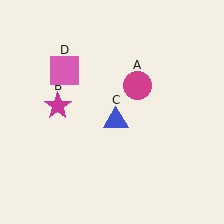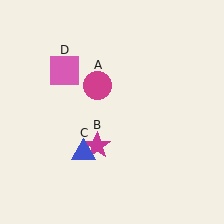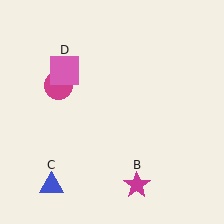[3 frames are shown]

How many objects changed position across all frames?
3 objects changed position: magenta circle (object A), magenta star (object B), blue triangle (object C).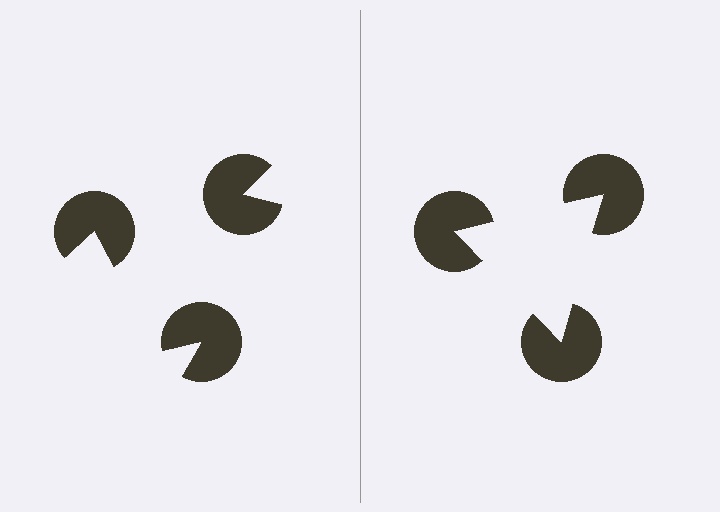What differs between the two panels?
The pac-man discs are positioned identically on both sides; only the wedge orientations differ. On the right they align to a triangle; on the left they are misaligned.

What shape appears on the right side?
An illusory triangle.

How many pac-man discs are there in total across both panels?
6 — 3 on each side.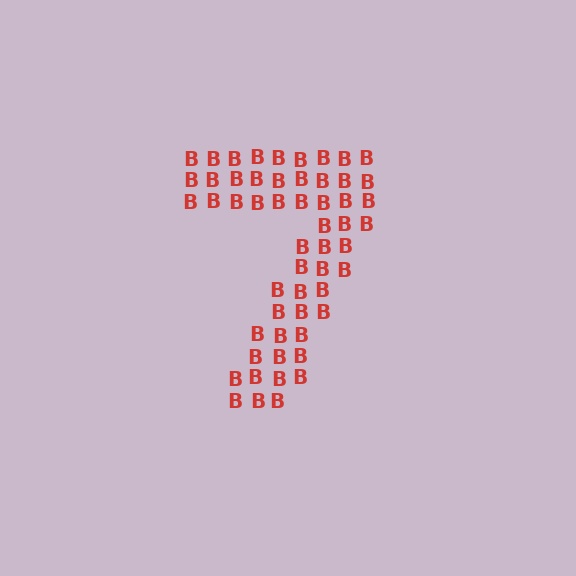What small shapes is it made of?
It is made of small letter B's.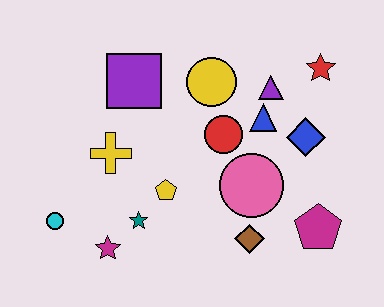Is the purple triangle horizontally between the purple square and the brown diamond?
No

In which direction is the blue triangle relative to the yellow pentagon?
The blue triangle is to the right of the yellow pentagon.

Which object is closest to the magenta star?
The teal star is closest to the magenta star.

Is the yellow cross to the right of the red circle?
No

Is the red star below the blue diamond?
No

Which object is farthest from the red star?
The cyan circle is farthest from the red star.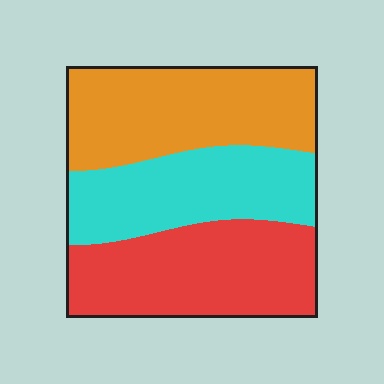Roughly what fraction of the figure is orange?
Orange covers roughly 35% of the figure.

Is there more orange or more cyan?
Orange.